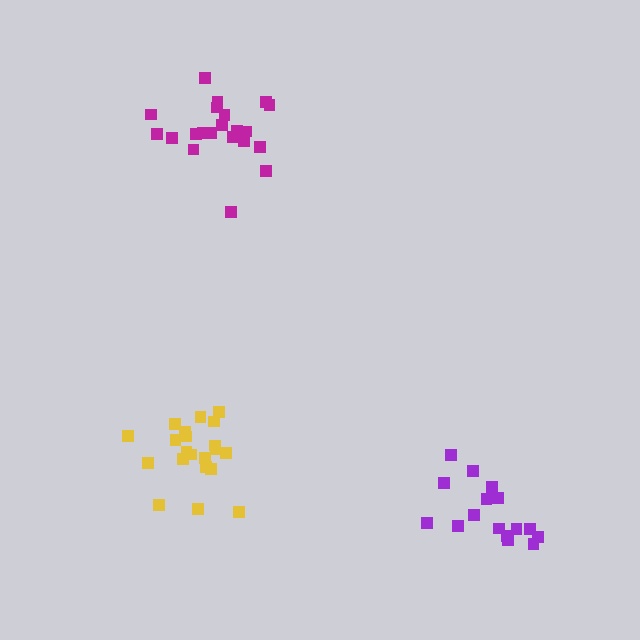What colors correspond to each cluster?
The clusters are colored: purple, magenta, yellow.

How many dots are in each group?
Group 1: 16 dots, Group 2: 21 dots, Group 3: 21 dots (58 total).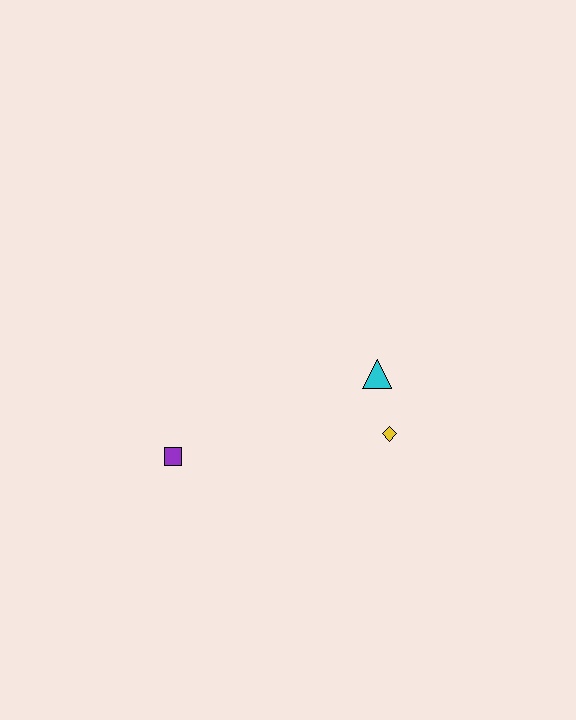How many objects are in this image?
There are 3 objects.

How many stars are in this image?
There are no stars.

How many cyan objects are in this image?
There is 1 cyan object.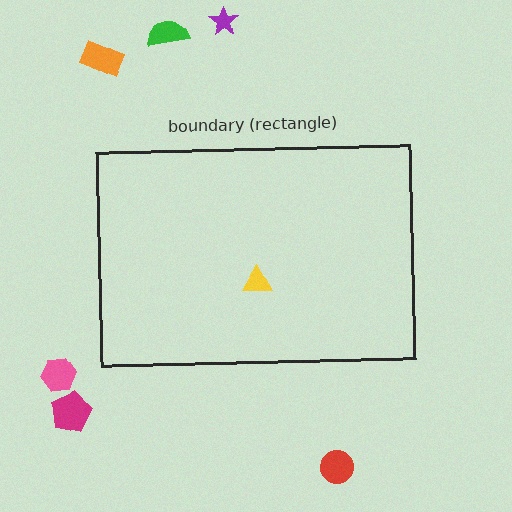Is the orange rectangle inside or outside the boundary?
Outside.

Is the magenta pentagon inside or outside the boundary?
Outside.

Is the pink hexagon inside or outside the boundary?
Outside.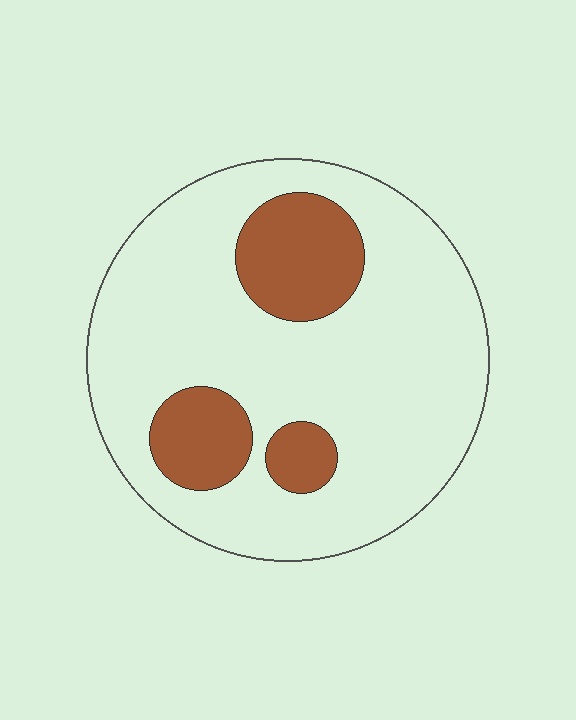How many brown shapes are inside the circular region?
3.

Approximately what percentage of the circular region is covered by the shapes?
Approximately 20%.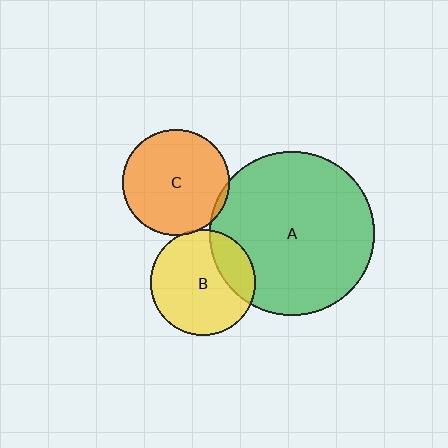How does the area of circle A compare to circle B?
Approximately 2.4 times.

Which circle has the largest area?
Circle A (green).